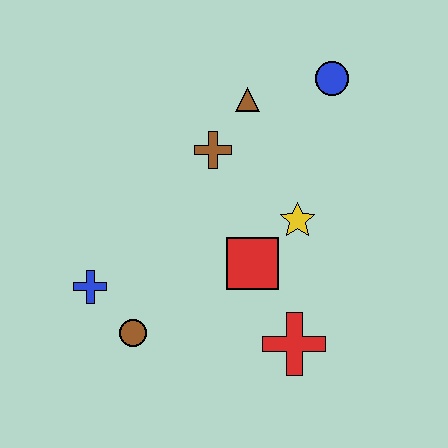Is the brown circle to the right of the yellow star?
No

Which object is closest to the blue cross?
The brown circle is closest to the blue cross.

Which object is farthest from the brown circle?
The blue circle is farthest from the brown circle.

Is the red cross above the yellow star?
No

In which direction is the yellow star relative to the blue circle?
The yellow star is below the blue circle.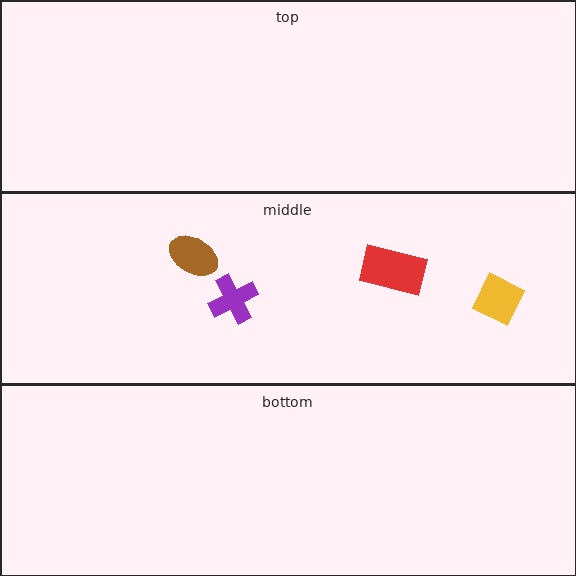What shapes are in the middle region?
The brown ellipse, the red rectangle, the yellow square, the purple cross.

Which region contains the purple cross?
The middle region.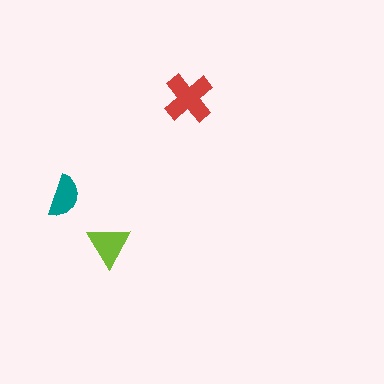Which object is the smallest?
The teal semicircle.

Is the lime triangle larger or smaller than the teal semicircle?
Larger.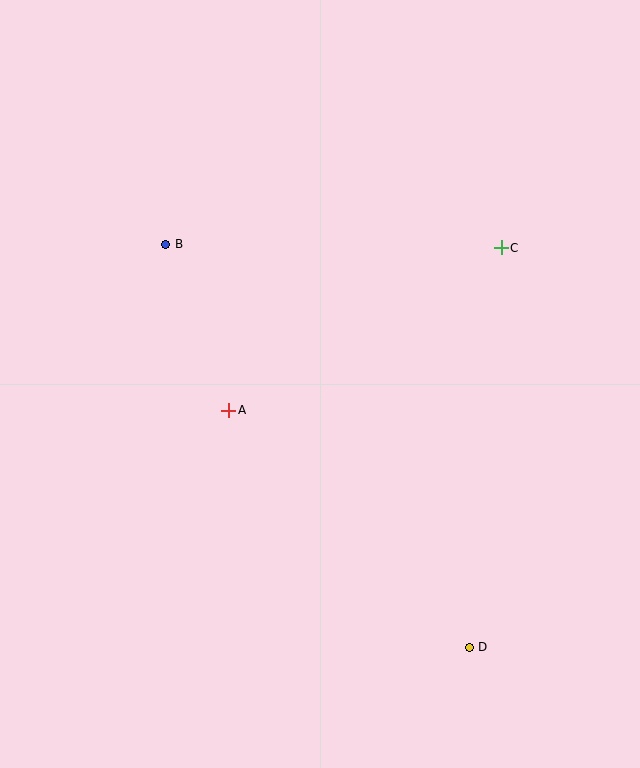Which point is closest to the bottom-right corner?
Point D is closest to the bottom-right corner.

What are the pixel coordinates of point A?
Point A is at (229, 410).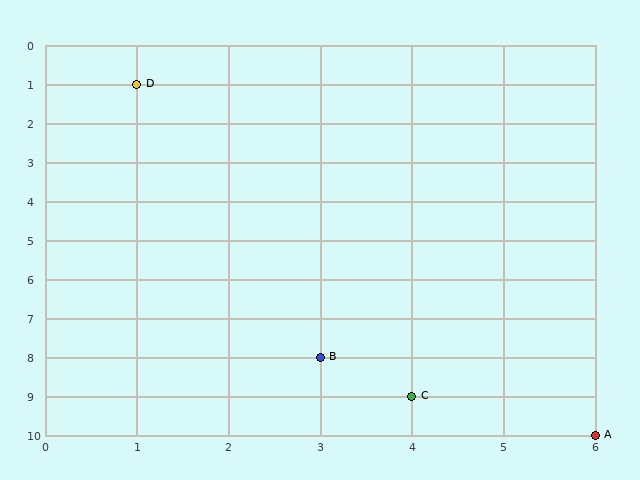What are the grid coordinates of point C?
Point C is at grid coordinates (4, 9).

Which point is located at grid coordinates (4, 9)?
Point C is at (4, 9).